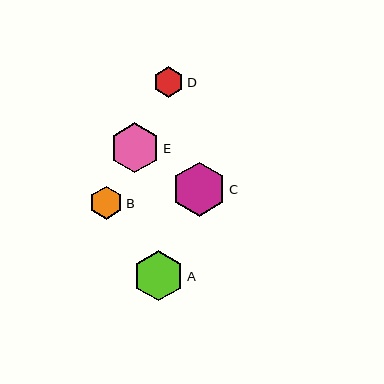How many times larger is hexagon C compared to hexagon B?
Hexagon C is approximately 1.6 times the size of hexagon B.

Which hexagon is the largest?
Hexagon C is the largest with a size of approximately 54 pixels.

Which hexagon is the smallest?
Hexagon D is the smallest with a size of approximately 31 pixels.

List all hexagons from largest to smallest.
From largest to smallest: C, A, E, B, D.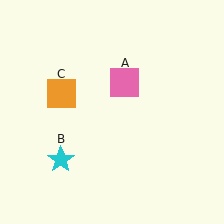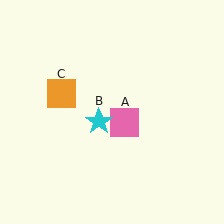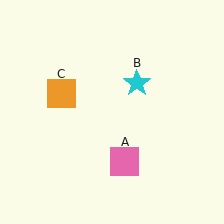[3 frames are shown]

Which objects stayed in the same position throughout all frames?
Orange square (object C) remained stationary.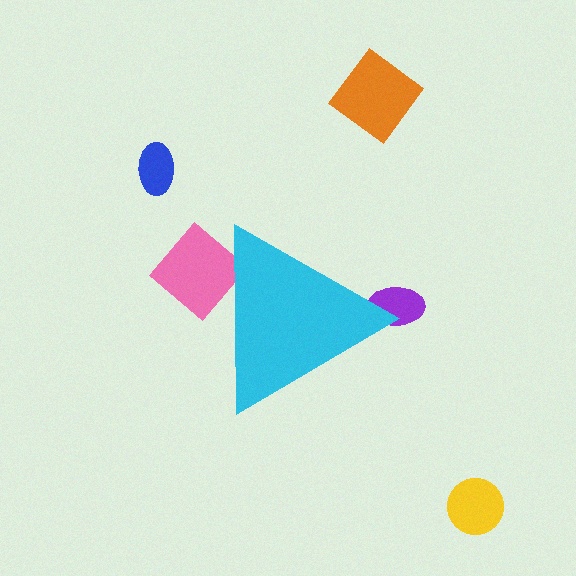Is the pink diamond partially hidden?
Yes, the pink diamond is partially hidden behind the cyan triangle.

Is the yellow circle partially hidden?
No, the yellow circle is fully visible.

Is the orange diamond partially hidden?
No, the orange diamond is fully visible.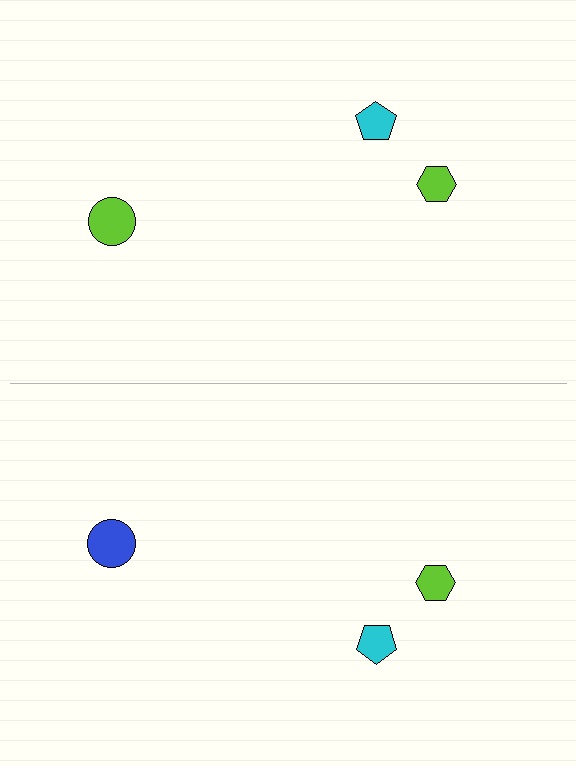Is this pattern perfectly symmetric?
No, the pattern is not perfectly symmetric. The blue circle on the bottom side breaks the symmetry — its mirror counterpart is lime.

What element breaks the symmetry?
The blue circle on the bottom side breaks the symmetry — its mirror counterpart is lime.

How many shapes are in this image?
There are 6 shapes in this image.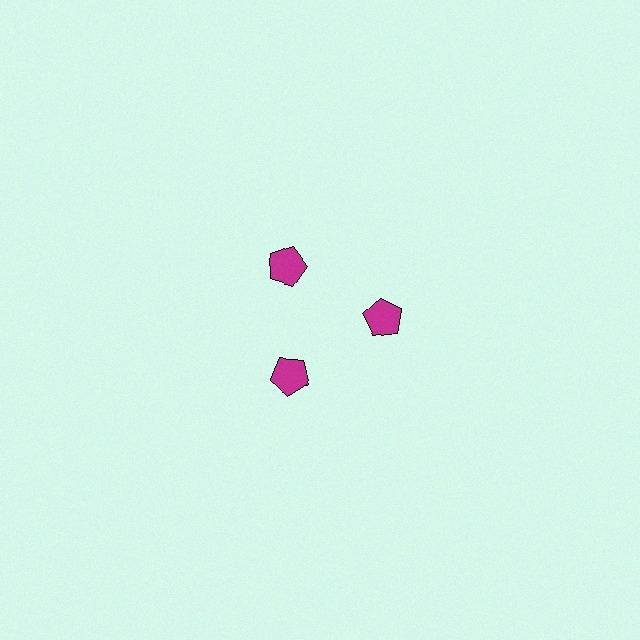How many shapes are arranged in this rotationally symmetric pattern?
There are 3 shapes, arranged in 3 groups of 1.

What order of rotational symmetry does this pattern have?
This pattern has 3-fold rotational symmetry.